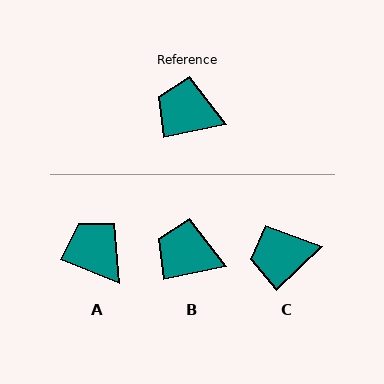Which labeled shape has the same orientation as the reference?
B.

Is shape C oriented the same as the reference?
No, it is off by about 32 degrees.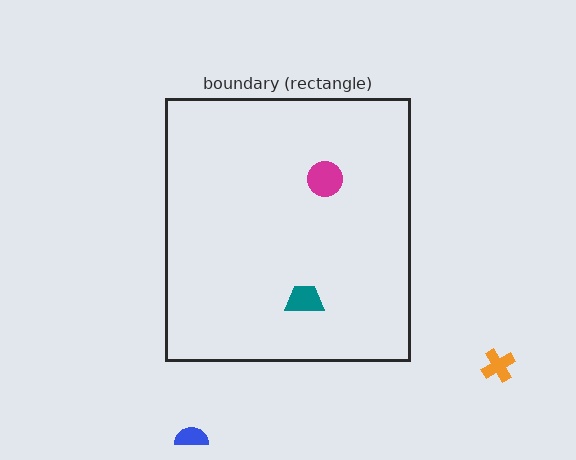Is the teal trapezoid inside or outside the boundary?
Inside.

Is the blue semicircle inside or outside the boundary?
Outside.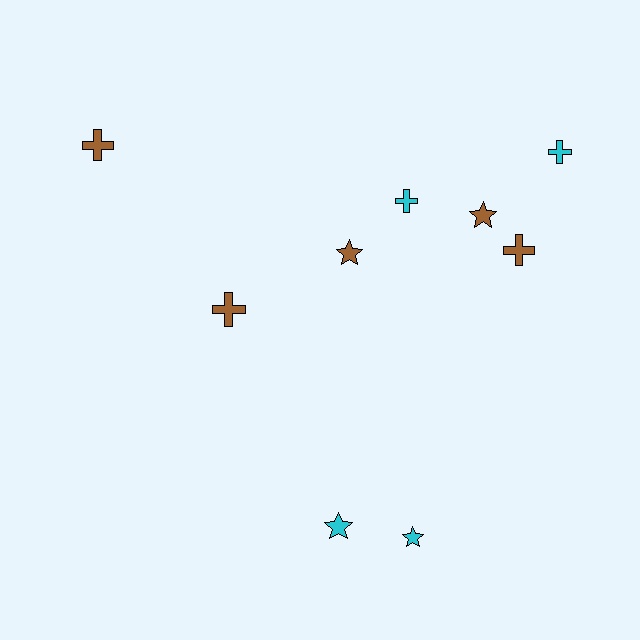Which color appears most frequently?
Brown, with 5 objects.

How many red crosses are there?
There are no red crosses.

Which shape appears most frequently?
Cross, with 5 objects.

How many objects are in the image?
There are 9 objects.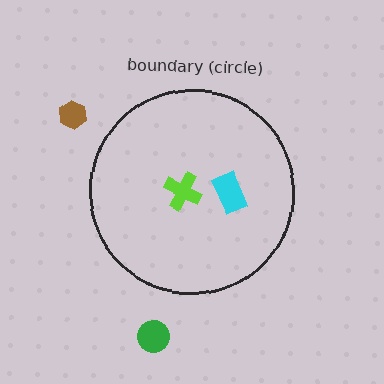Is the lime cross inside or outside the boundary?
Inside.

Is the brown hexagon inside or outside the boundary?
Outside.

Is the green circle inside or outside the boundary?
Outside.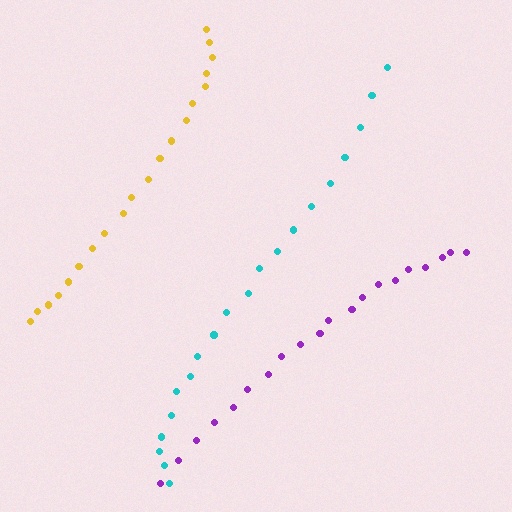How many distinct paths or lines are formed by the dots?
There are 3 distinct paths.